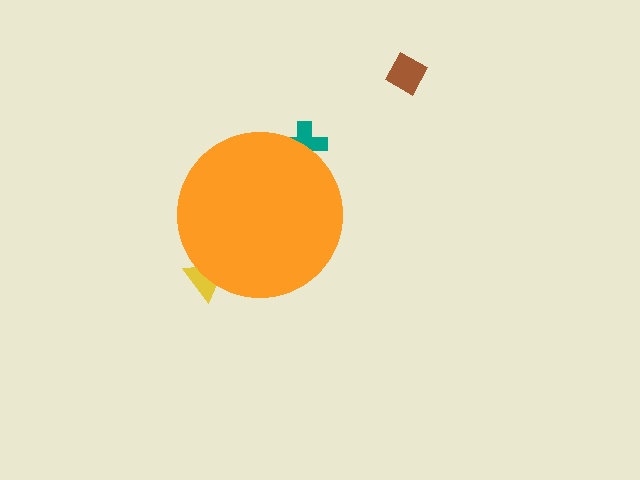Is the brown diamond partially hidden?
No, the brown diamond is fully visible.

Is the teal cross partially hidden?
Yes, the teal cross is partially hidden behind the orange circle.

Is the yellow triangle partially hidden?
Yes, the yellow triangle is partially hidden behind the orange circle.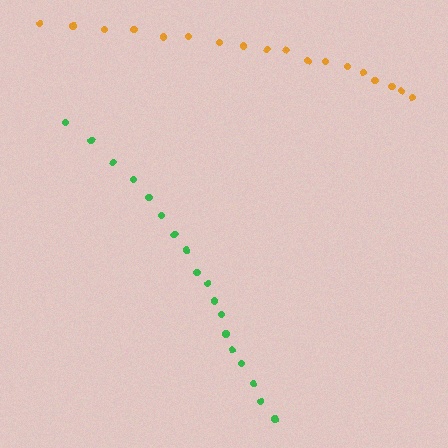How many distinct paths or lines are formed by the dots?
There are 2 distinct paths.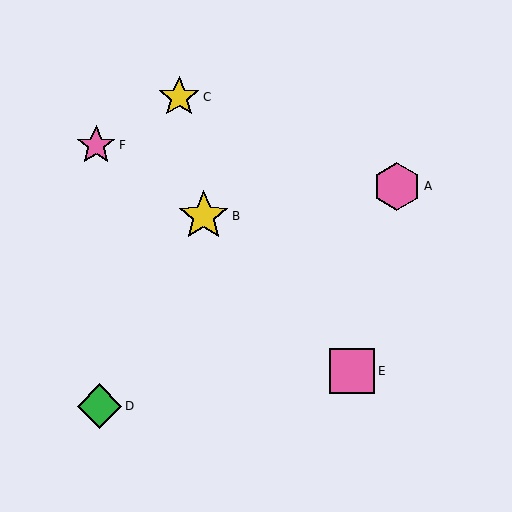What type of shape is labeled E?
Shape E is a pink square.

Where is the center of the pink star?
The center of the pink star is at (96, 145).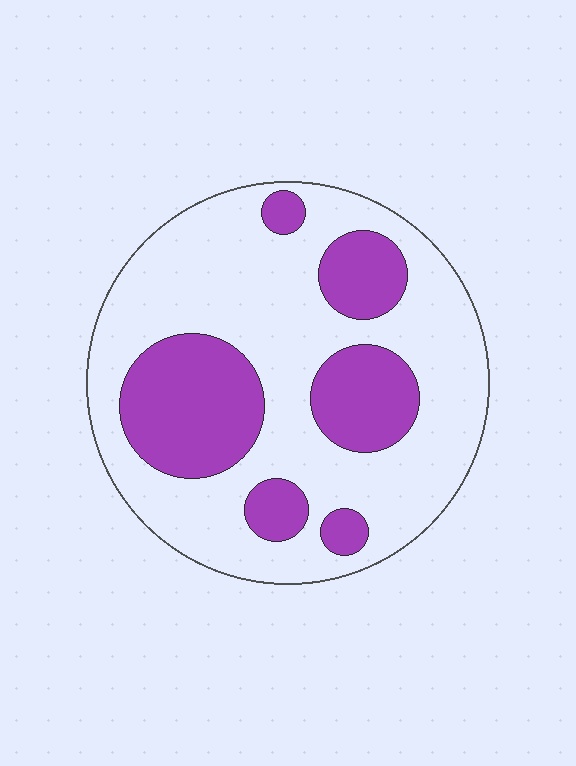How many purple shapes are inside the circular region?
6.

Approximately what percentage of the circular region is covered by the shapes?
Approximately 30%.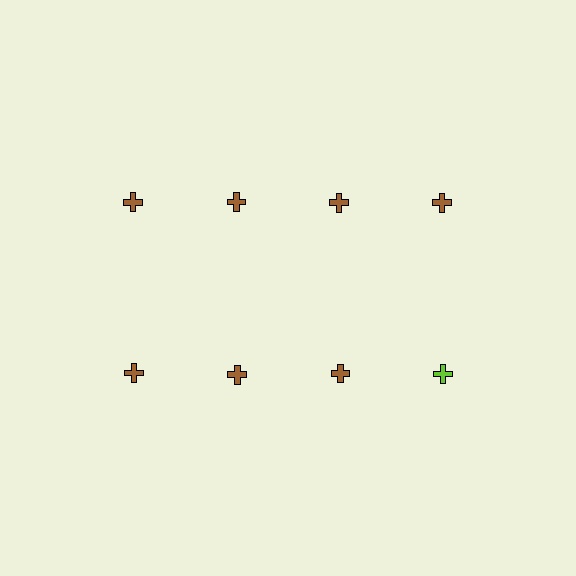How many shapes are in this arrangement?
There are 8 shapes arranged in a grid pattern.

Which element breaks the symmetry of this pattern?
The lime cross in the second row, second from right column breaks the symmetry. All other shapes are brown crosses.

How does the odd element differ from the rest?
It has a different color: lime instead of brown.